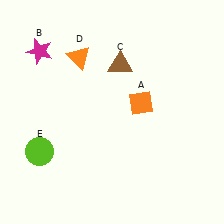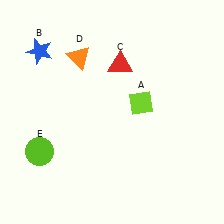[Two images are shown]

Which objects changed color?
A changed from orange to lime. B changed from magenta to blue. C changed from brown to red.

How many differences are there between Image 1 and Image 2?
There are 3 differences between the two images.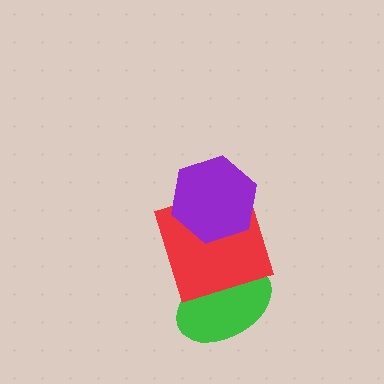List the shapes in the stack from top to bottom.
From top to bottom: the purple hexagon, the red square, the green ellipse.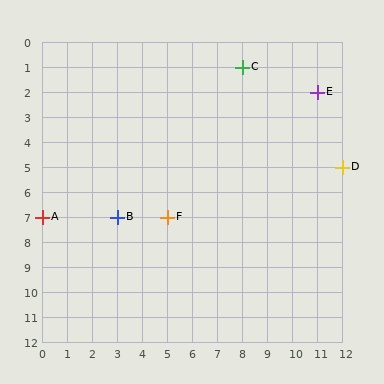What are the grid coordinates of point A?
Point A is at grid coordinates (0, 7).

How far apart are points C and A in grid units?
Points C and A are 8 columns and 6 rows apart (about 10.0 grid units diagonally).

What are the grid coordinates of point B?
Point B is at grid coordinates (3, 7).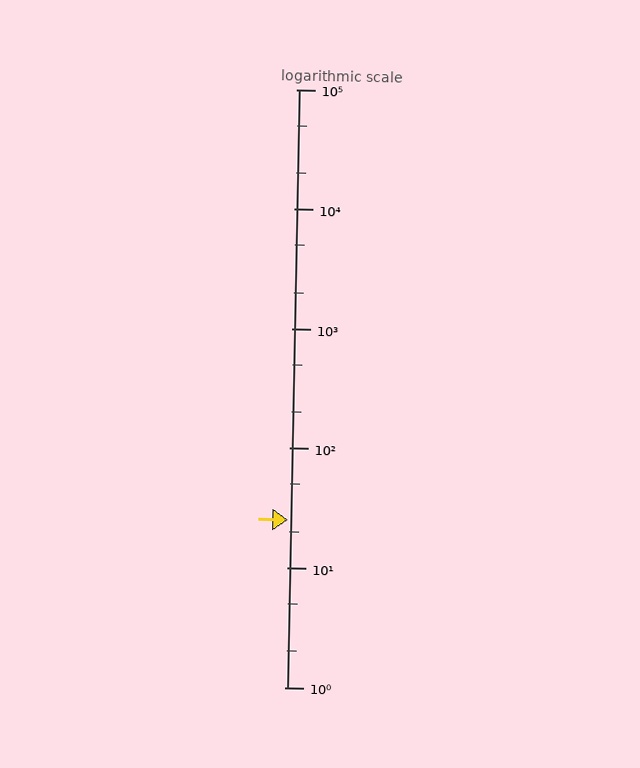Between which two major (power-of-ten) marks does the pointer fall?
The pointer is between 10 and 100.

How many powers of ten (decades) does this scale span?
The scale spans 5 decades, from 1 to 100000.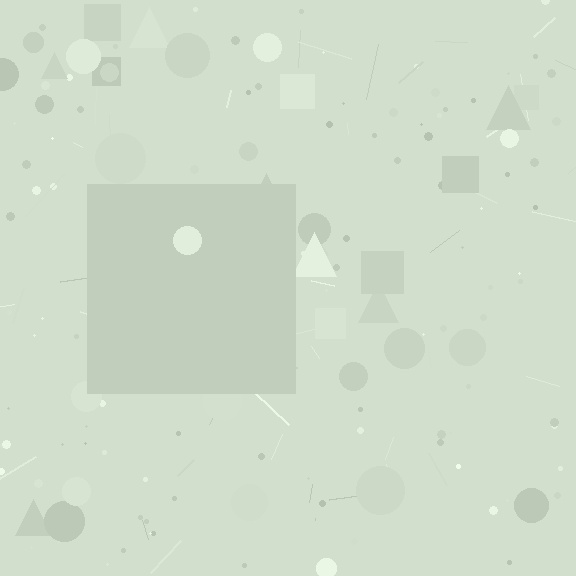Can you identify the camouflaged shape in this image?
The camouflaged shape is a square.